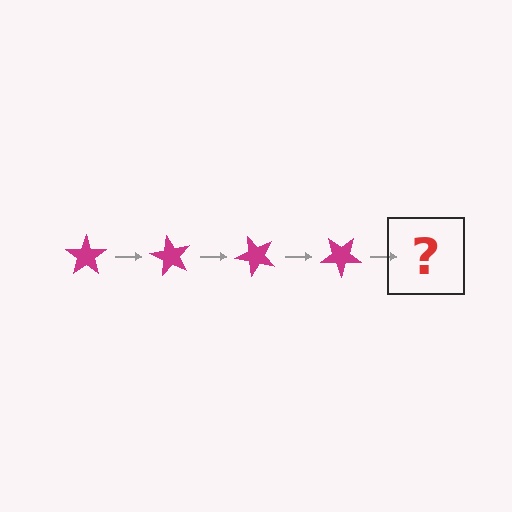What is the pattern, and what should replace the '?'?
The pattern is that the star rotates 60 degrees each step. The '?' should be a magenta star rotated 240 degrees.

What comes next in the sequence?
The next element should be a magenta star rotated 240 degrees.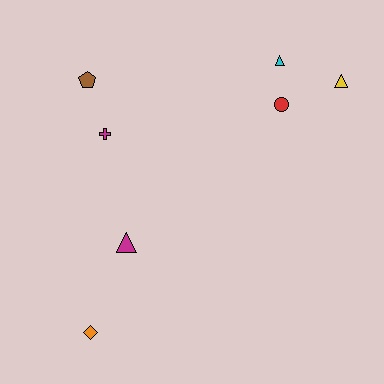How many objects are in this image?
There are 7 objects.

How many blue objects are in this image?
There are no blue objects.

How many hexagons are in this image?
There are no hexagons.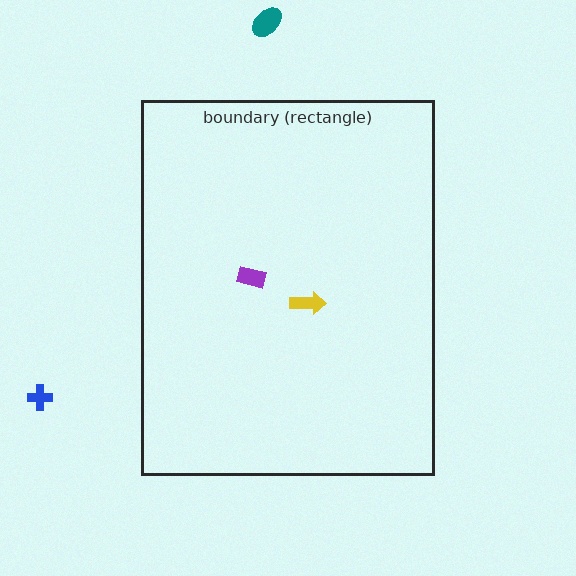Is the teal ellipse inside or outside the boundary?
Outside.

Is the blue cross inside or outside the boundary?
Outside.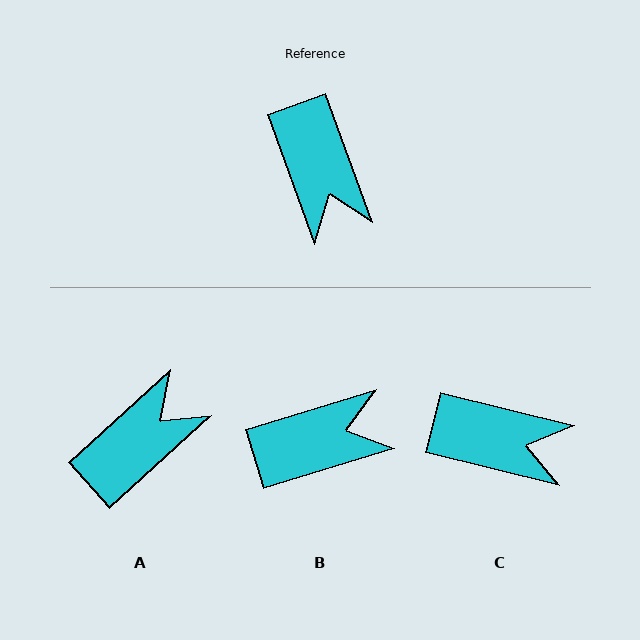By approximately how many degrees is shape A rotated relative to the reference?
Approximately 112 degrees counter-clockwise.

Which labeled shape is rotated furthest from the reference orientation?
A, about 112 degrees away.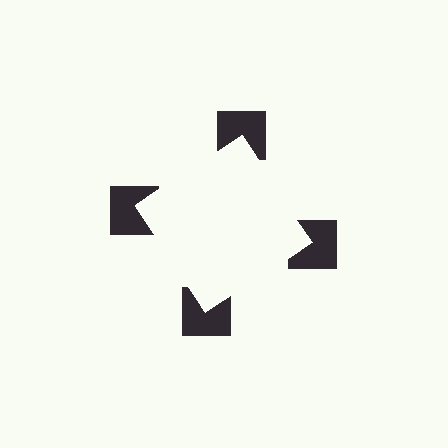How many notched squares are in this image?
There are 4 — one at each vertex of the illusory square.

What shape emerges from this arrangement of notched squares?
An illusory square — its edges are inferred from the aligned wedge cuts in the notched squares, not physically drawn.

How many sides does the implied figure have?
4 sides.